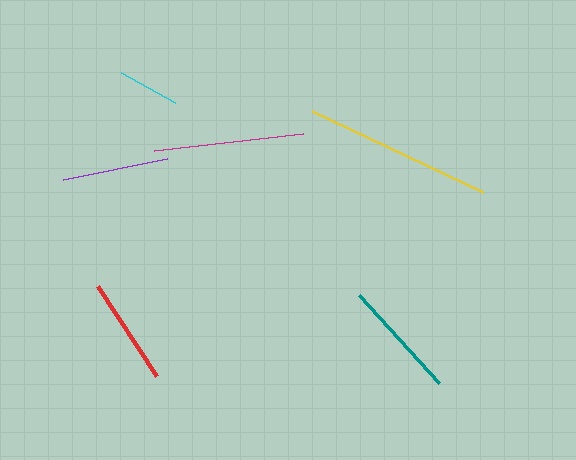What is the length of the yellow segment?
The yellow segment is approximately 190 pixels long.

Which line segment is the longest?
The yellow line is the longest at approximately 190 pixels.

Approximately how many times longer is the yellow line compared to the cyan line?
The yellow line is approximately 3.1 times the length of the cyan line.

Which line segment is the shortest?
The cyan line is the shortest at approximately 62 pixels.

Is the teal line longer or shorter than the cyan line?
The teal line is longer than the cyan line.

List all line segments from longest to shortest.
From longest to shortest: yellow, magenta, teal, red, purple, cyan.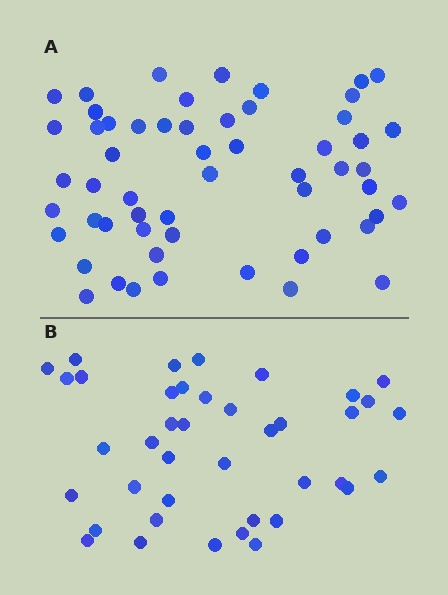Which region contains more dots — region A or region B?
Region A (the top region) has more dots.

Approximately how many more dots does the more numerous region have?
Region A has approximately 15 more dots than region B.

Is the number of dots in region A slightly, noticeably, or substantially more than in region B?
Region A has noticeably more, but not dramatically so. The ratio is roughly 1.4 to 1.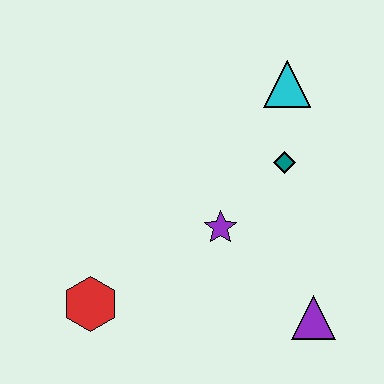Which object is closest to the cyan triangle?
The teal diamond is closest to the cyan triangle.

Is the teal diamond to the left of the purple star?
No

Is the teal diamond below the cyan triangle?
Yes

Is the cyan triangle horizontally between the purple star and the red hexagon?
No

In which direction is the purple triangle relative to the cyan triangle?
The purple triangle is below the cyan triangle.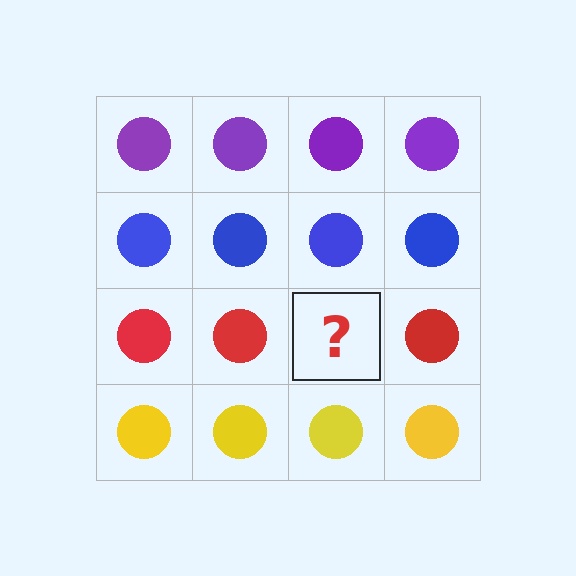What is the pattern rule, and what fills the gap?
The rule is that each row has a consistent color. The gap should be filled with a red circle.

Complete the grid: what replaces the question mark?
The question mark should be replaced with a red circle.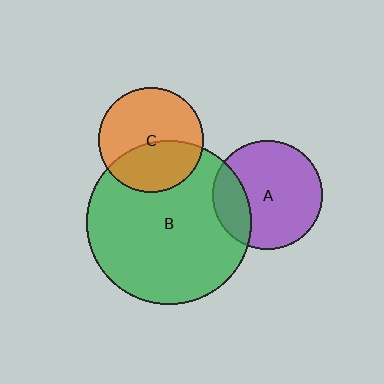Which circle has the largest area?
Circle B (green).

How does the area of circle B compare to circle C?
Approximately 2.5 times.